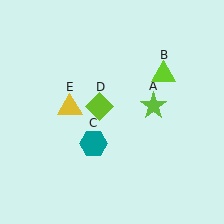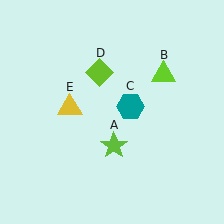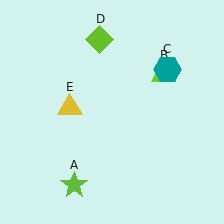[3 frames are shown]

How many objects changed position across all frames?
3 objects changed position: lime star (object A), teal hexagon (object C), lime diamond (object D).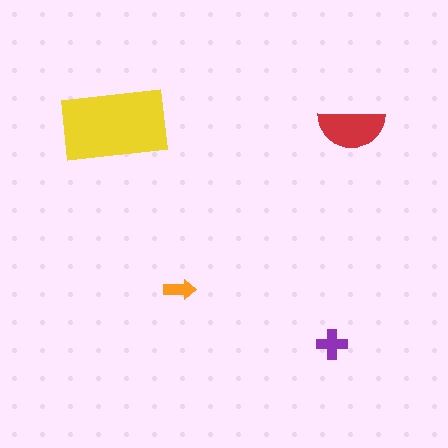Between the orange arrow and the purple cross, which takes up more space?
The purple cross.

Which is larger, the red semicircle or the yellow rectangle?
The yellow rectangle.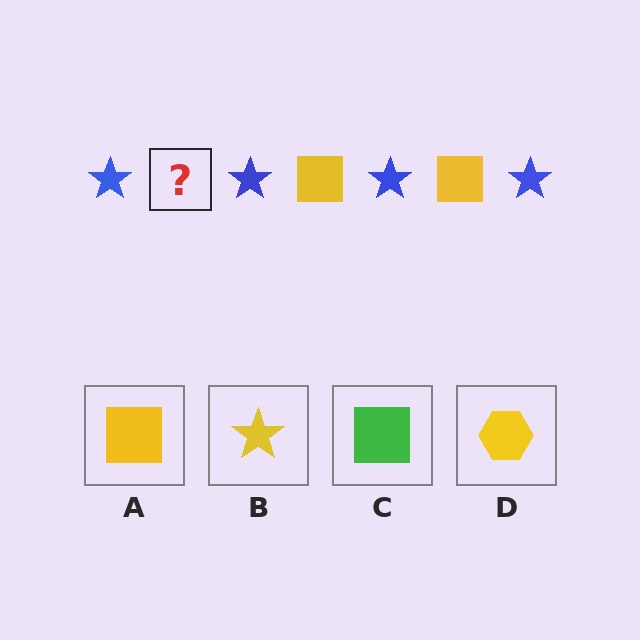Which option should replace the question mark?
Option A.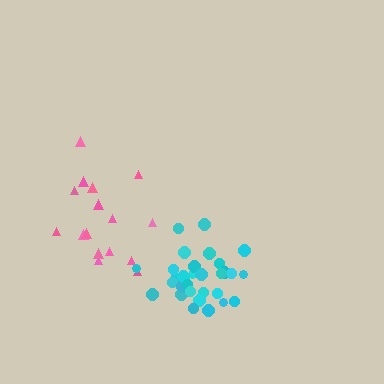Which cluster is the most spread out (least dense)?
Pink.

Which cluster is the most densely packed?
Cyan.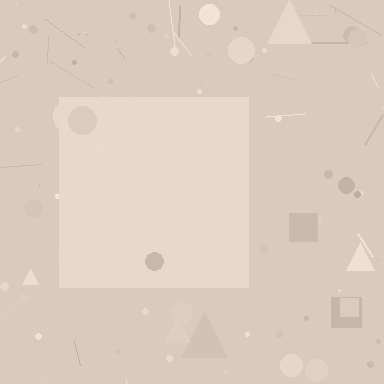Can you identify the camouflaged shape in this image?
The camouflaged shape is a square.